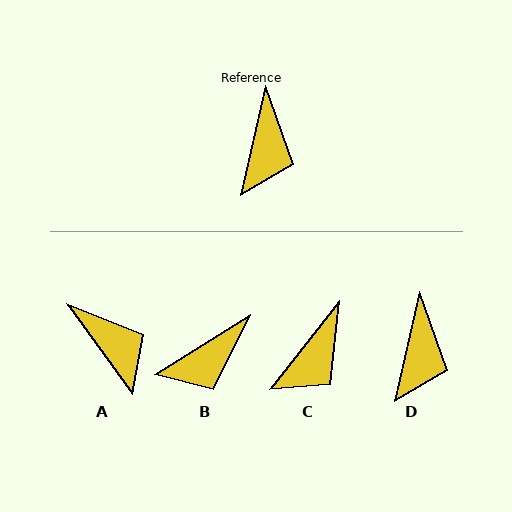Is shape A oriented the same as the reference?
No, it is off by about 49 degrees.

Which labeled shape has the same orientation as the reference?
D.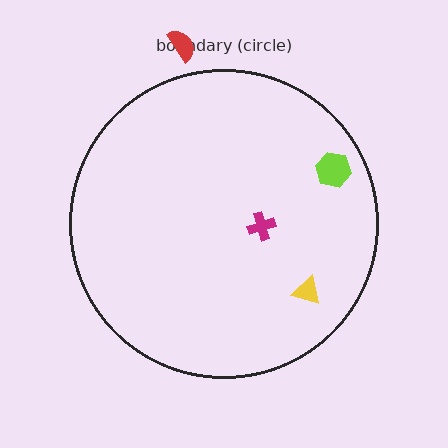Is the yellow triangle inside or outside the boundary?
Inside.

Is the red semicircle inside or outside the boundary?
Outside.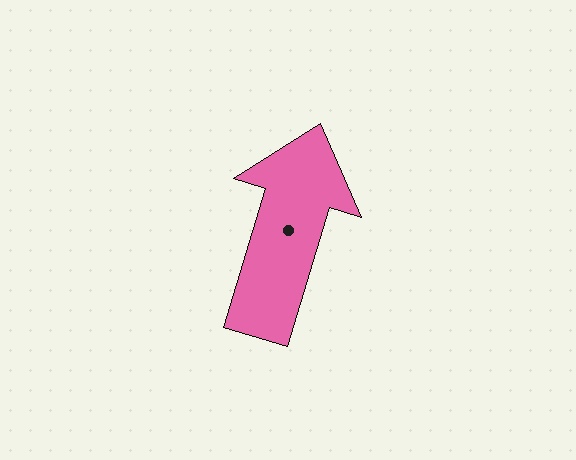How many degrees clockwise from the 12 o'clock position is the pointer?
Approximately 17 degrees.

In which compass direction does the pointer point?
North.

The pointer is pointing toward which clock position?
Roughly 1 o'clock.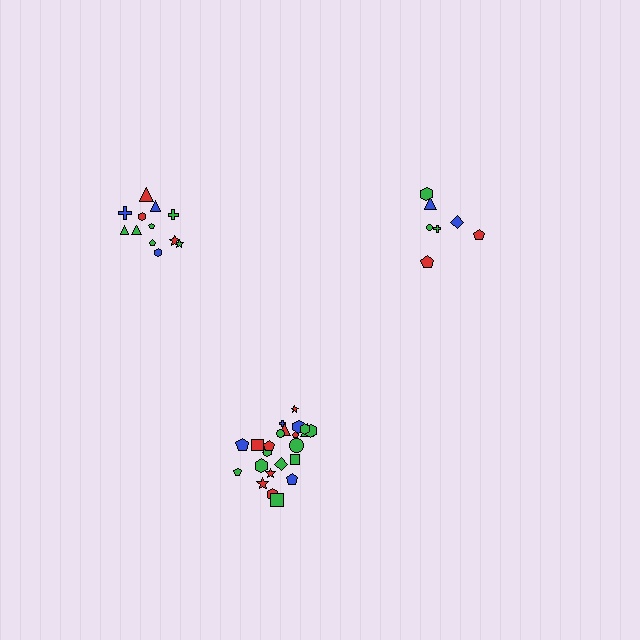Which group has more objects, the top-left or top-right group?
The top-left group.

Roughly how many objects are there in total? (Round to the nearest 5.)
Roughly 45 objects in total.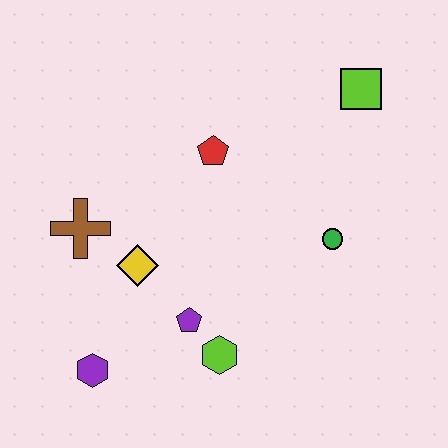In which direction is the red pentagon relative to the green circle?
The red pentagon is to the left of the green circle.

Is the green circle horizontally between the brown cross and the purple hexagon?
No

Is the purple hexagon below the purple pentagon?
Yes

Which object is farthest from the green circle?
The purple hexagon is farthest from the green circle.